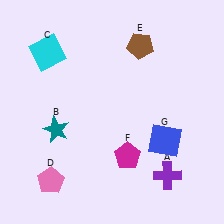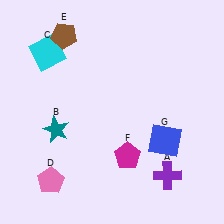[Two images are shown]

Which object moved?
The brown pentagon (E) moved left.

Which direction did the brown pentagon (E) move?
The brown pentagon (E) moved left.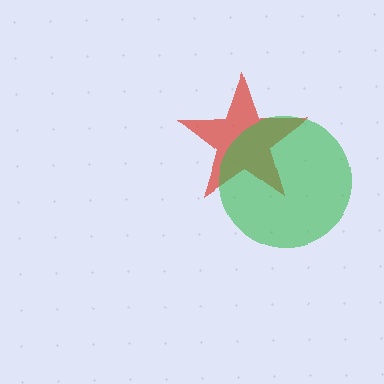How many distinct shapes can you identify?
There are 2 distinct shapes: a red star, a green circle.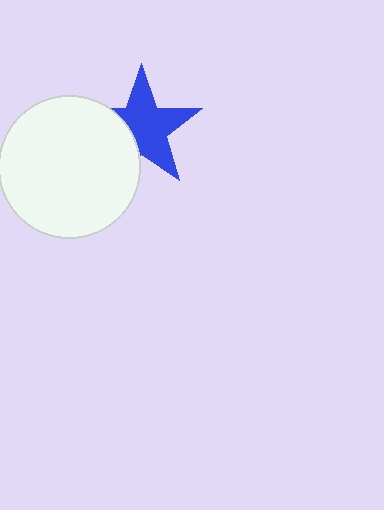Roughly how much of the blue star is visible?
Most of it is visible (roughly 68%).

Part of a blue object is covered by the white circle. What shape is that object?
It is a star.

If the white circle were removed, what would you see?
You would see the complete blue star.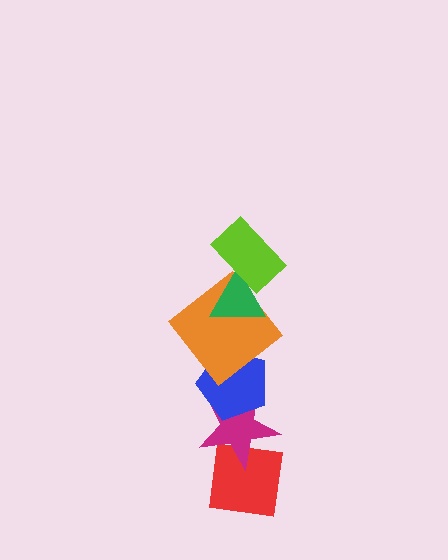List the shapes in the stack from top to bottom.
From top to bottom: the lime rectangle, the green triangle, the orange diamond, the blue pentagon, the magenta star, the red square.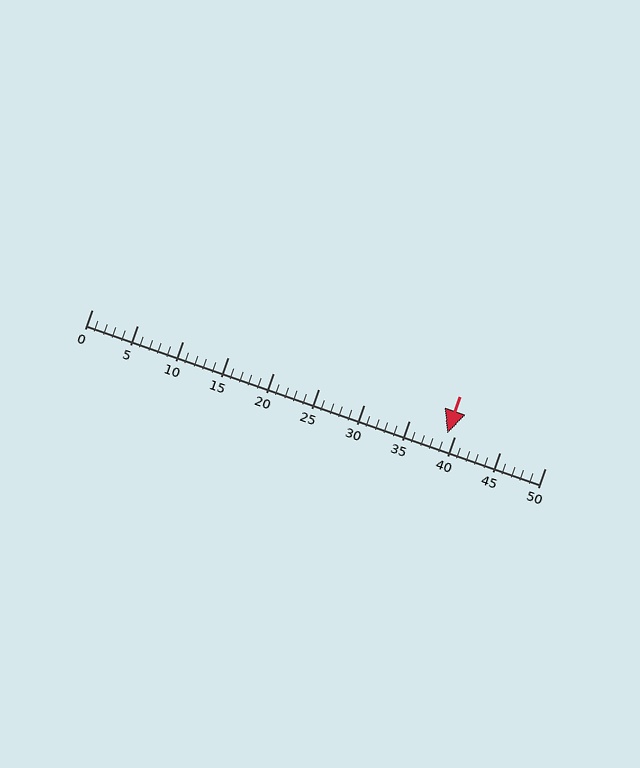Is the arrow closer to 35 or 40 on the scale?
The arrow is closer to 40.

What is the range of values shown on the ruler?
The ruler shows values from 0 to 50.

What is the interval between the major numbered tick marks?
The major tick marks are spaced 5 units apart.